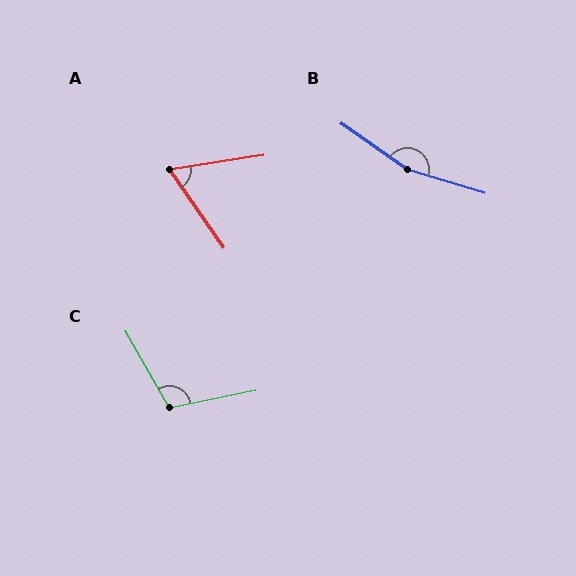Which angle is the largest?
B, at approximately 162 degrees.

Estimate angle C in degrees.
Approximately 108 degrees.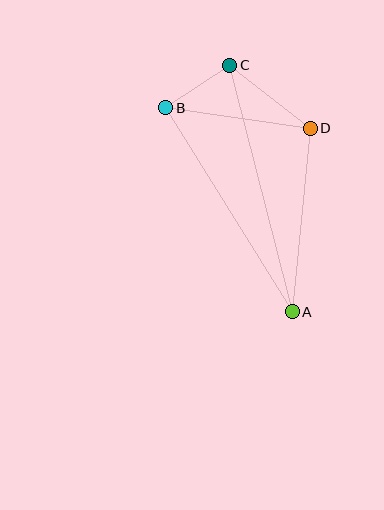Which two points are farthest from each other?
Points A and C are farthest from each other.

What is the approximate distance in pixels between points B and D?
The distance between B and D is approximately 146 pixels.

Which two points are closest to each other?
Points B and C are closest to each other.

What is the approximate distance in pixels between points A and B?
The distance between A and B is approximately 240 pixels.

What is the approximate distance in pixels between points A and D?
The distance between A and D is approximately 184 pixels.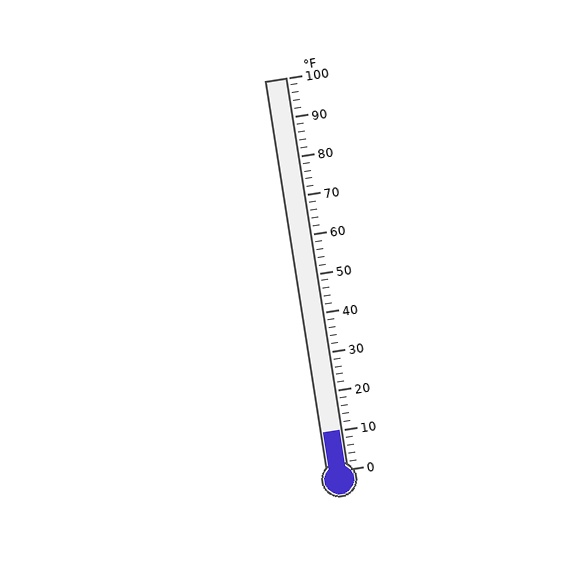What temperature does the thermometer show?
The thermometer shows approximately 10°F.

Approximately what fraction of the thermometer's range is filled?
The thermometer is filled to approximately 10% of its range.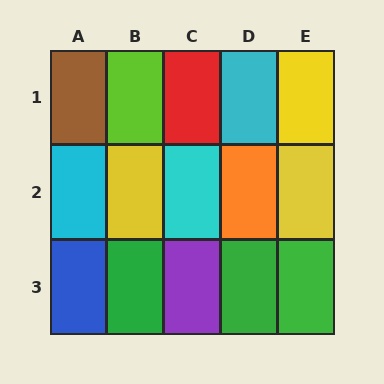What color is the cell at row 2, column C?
Cyan.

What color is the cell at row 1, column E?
Yellow.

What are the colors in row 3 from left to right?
Blue, green, purple, green, green.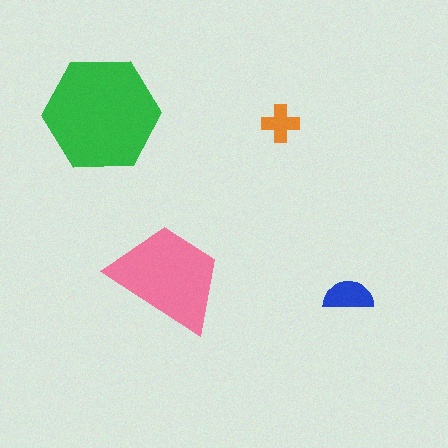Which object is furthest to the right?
The blue semicircle is rightmost.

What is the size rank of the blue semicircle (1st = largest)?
3rd.